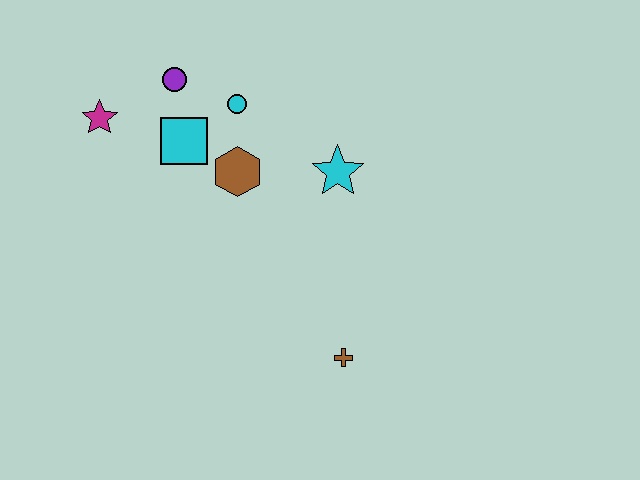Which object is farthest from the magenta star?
The brown cross is farthest from the magenta star.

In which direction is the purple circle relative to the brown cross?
The purple circle is above the brown cross.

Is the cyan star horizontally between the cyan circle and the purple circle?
No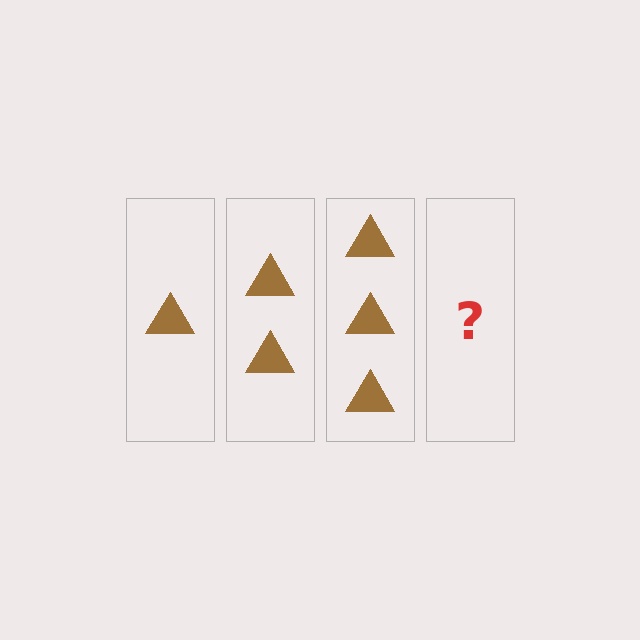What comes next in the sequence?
The next element should be 4 triangles.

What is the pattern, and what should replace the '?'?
The pattern is that each step adds one more triangle. The '?' should be 4 triangles.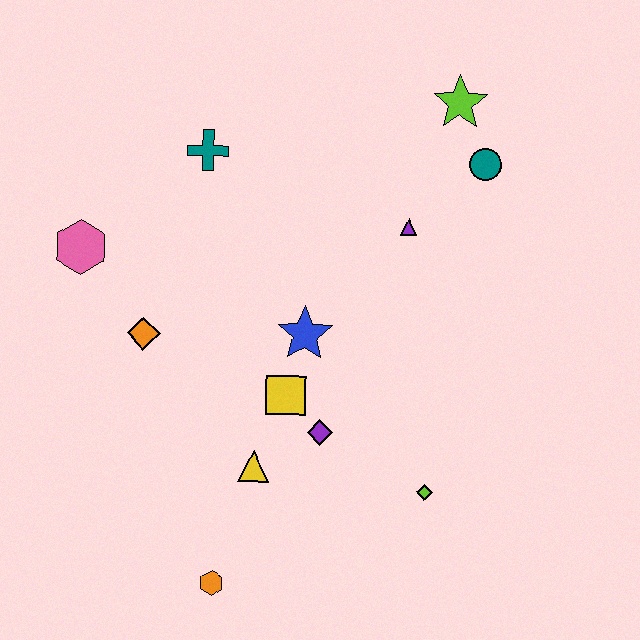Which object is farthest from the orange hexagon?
The lime star is farthest from the orange hexagon.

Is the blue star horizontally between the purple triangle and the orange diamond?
Yes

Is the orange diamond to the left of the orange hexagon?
Yes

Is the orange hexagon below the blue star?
Yes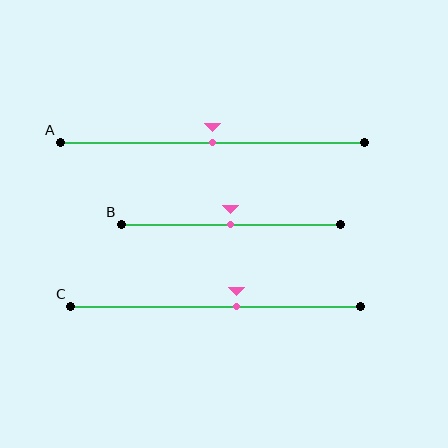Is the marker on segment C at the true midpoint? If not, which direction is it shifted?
No, the marker on segment C is shifted to the right by about 7% of the segment length.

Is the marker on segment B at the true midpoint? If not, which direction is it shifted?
Yes, the marker on segment B is at the true midpoint.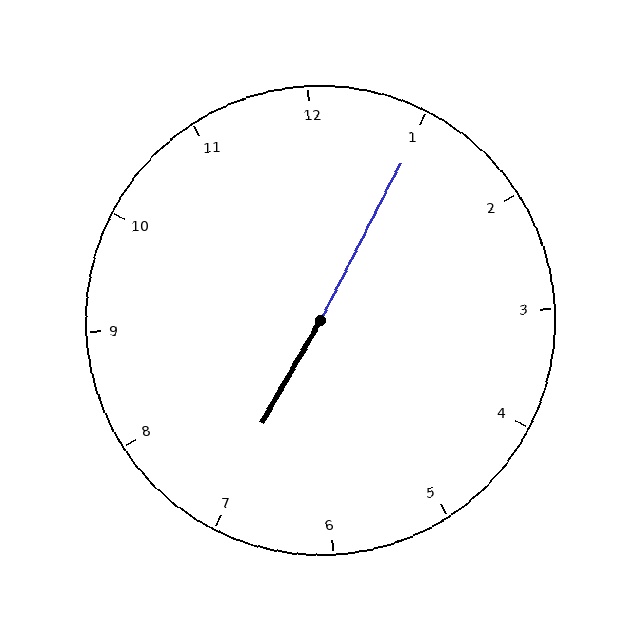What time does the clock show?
7:05.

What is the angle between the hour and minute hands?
Approximately 178 degrees.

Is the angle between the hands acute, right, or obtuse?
It is obtuse.